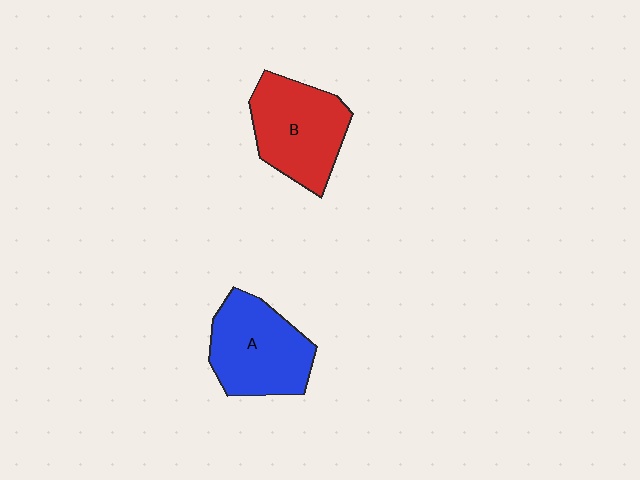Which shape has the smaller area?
Shape B (red).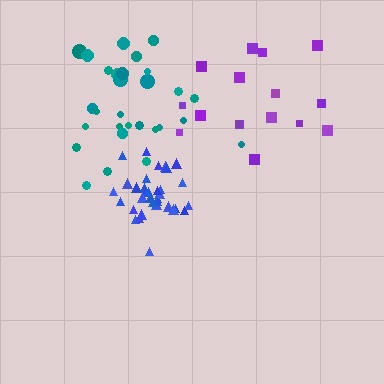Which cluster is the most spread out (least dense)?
Purple.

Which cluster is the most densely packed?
Blue.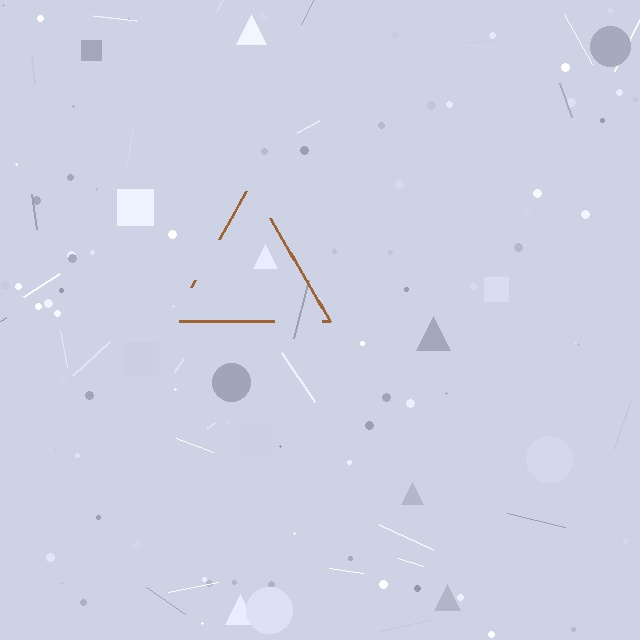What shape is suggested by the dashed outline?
The dashed outline suggests a triangle.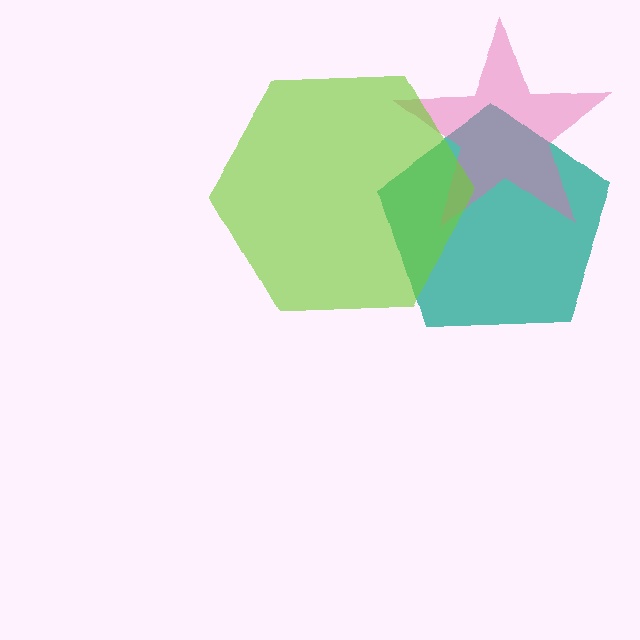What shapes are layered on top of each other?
The layered shapes are: a teal pentagon, a pink star, a lime hexagon.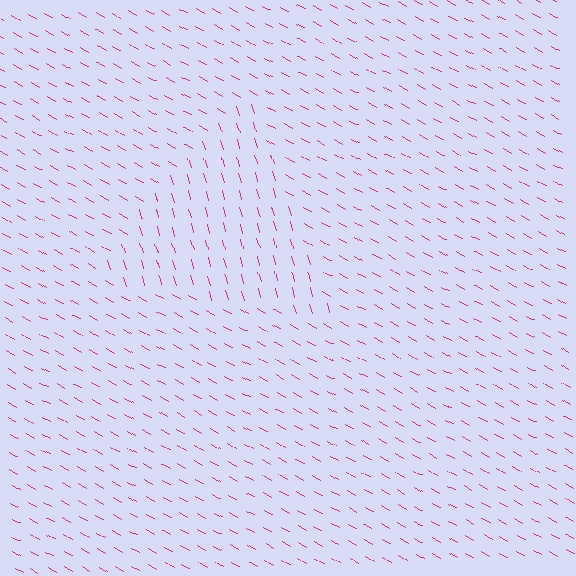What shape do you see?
I see a triangle.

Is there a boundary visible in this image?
Yes, there is a texture boundary formed by a change in line orientation.